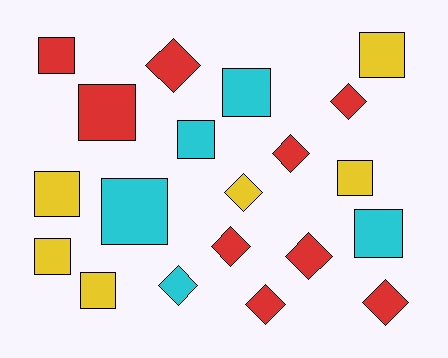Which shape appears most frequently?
Square, with 11 objects.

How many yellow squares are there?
There are 5 yellow squares.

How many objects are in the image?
There are 20 objects.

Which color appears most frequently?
Red, with 9 objects.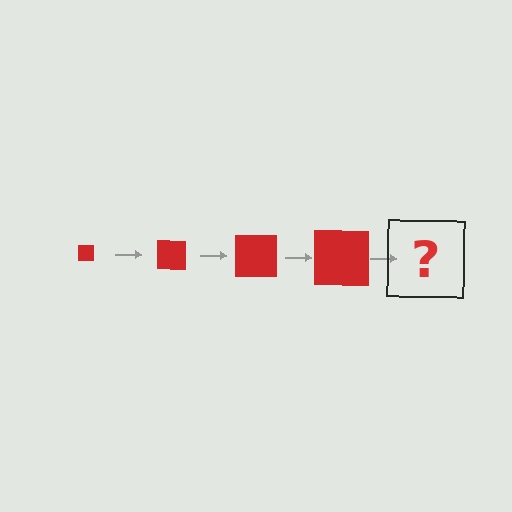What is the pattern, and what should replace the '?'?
The pattern is that the square gets progressively larger each step. The '?' should be a red square, larger than the previous one.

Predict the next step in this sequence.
The next step is a red square, larger than the previous one.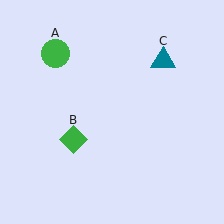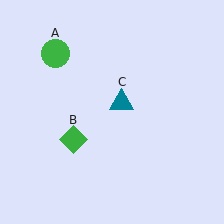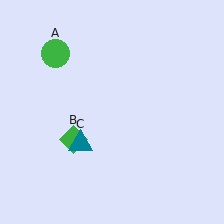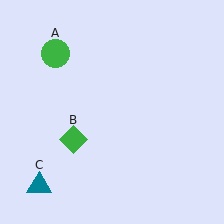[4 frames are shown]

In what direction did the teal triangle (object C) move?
The teal triangle (object C) moved down and to the left.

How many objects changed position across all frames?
1 object changed position: teal triangle (object C).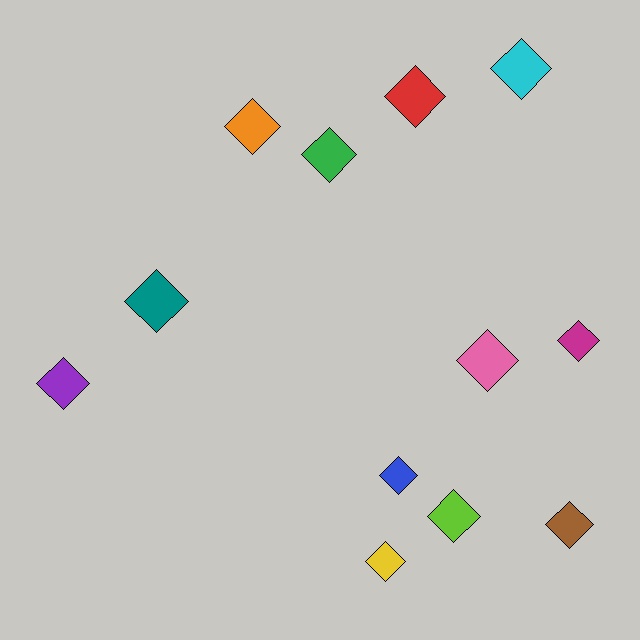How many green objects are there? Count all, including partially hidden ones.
There is 1 green object.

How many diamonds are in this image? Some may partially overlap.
There are 12 diamonds.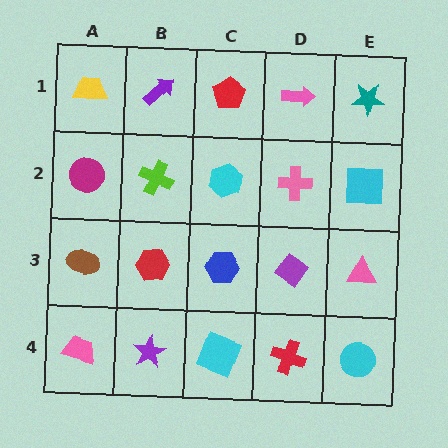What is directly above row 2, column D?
A pink arrow.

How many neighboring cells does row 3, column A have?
3.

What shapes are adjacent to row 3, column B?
A lime cross (row 2, column B), a purple star (row 4, column B), a brown ellipse (row 3, column A), a blue hexagon (row 3, column C).